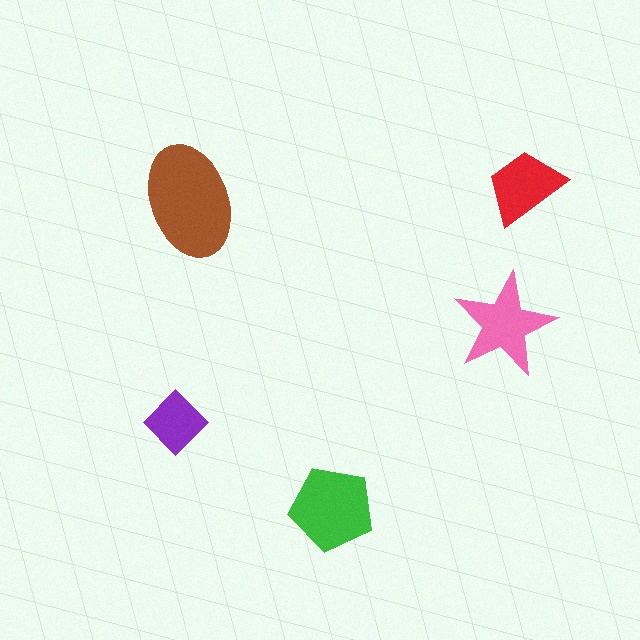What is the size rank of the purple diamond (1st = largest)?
5th.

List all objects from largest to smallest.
The brown ellipse, the green pentagon, the pink star, the red trapezoid, the purple diamond.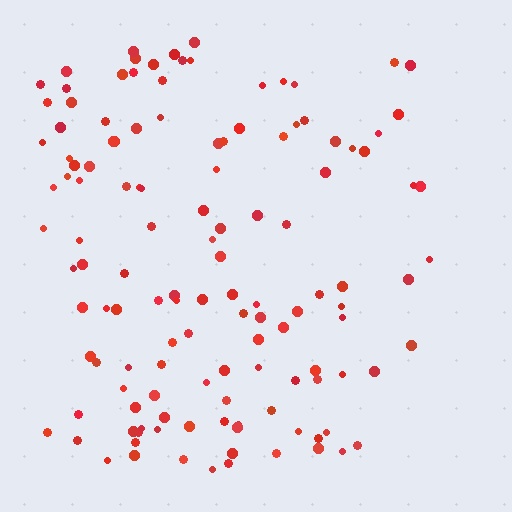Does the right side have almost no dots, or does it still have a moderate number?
Still a moderate number, just noticeably fewer than the left.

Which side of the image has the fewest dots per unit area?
The right.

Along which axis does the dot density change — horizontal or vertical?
Horizontal.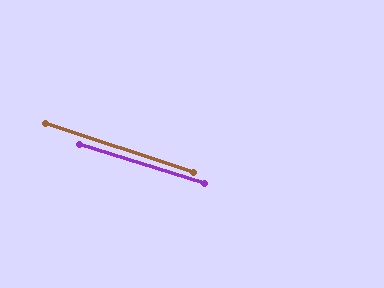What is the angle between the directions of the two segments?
Approximately 1 degree.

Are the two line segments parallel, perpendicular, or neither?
Parallel — their directions differ by only 0.7°.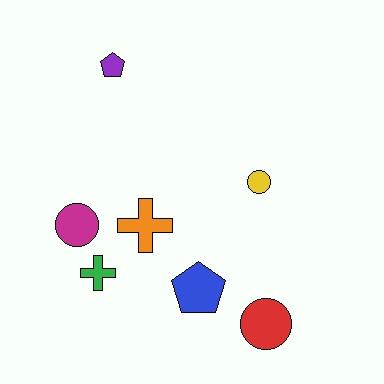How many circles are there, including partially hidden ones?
There are 3 circles.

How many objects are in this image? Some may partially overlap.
There are 7 objects.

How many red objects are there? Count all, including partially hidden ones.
There is 1 red object.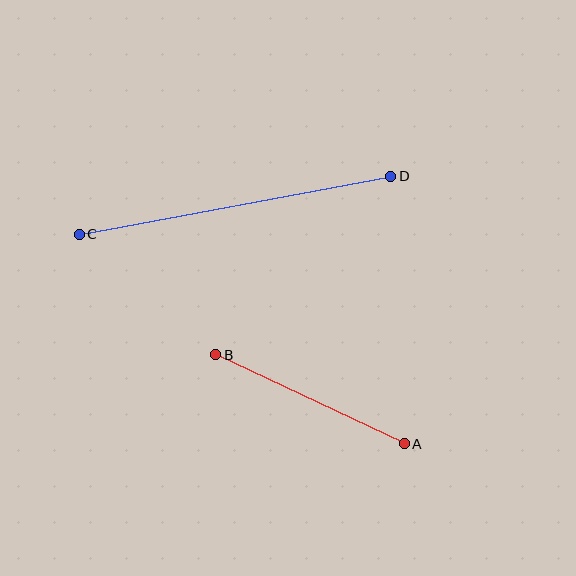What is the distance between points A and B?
The distance is approximately 209 pixels.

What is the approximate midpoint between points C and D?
The midpoint is at approximately (235, 205) pixels.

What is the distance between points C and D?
The distance is approximately 317 pixels.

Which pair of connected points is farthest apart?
Points C and D are farthest apart.